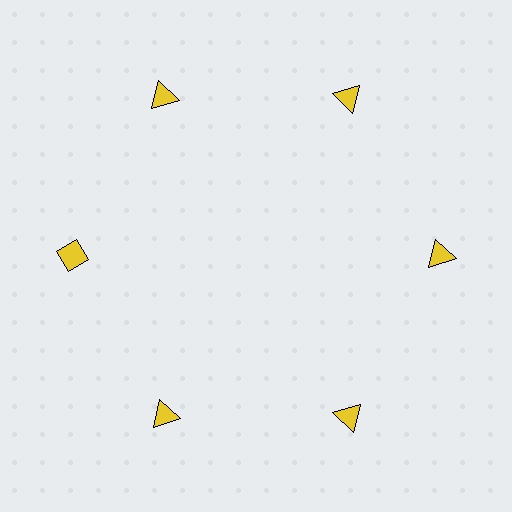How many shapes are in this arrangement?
There are 6 shapes arranged in a ring pattern.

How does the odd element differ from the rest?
It has a different shape: diamond instead of triangle.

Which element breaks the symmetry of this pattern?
The yellow diamond at roughly the 9 o'clock position breaks the symmetry. All other shapes are yellow triangles.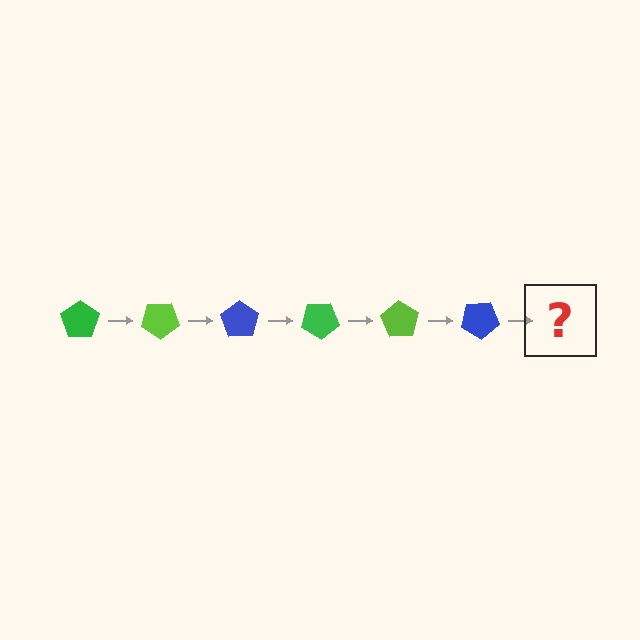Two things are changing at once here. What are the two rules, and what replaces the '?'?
The two rules are that it rotates 35 degrees each step and the color cycles through green, lime, and blue. The '?' should be a green pentagon, rotated 210 degrees from the start.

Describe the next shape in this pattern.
It should be a green pentagon, rotated 210 degrees from the start.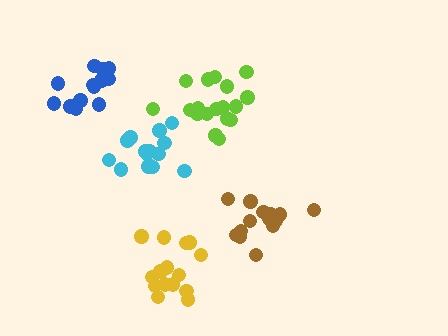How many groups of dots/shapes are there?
There are 5 groups.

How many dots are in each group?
Group 1: 18 dots, Group 2: 15 dots, Group 3: 15 dots, Group 4: 13 dots, Group 5: 14 dots (75 total).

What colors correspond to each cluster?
The clusters are colored: lime, cyan, yellow, blue, brown.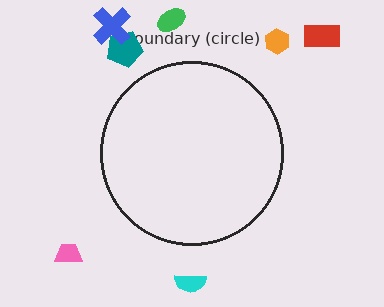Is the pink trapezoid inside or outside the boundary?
Outside.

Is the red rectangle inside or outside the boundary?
Outside.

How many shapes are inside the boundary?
0 inside, 7 outside.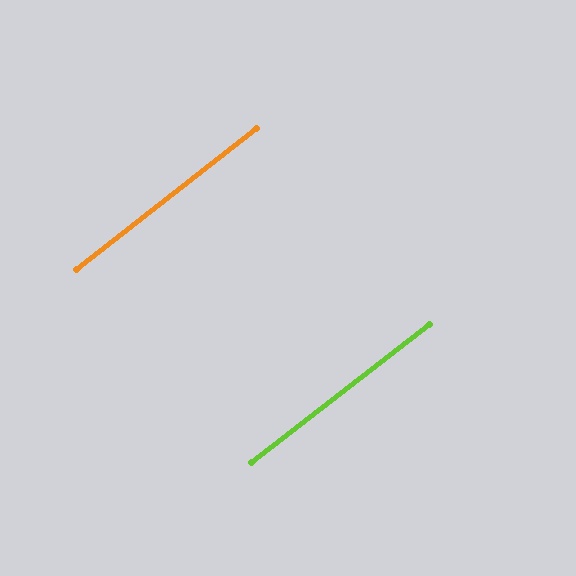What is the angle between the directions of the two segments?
Approximately 0 degrees.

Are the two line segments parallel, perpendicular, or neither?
Parallel — their directions differ by only 0.5°.